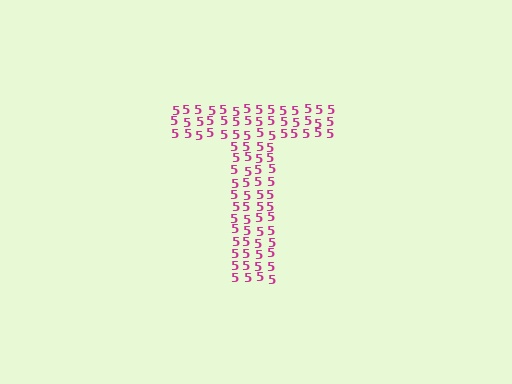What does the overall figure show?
The overall figure shows the letter T.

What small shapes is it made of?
It is made of small digit 5's.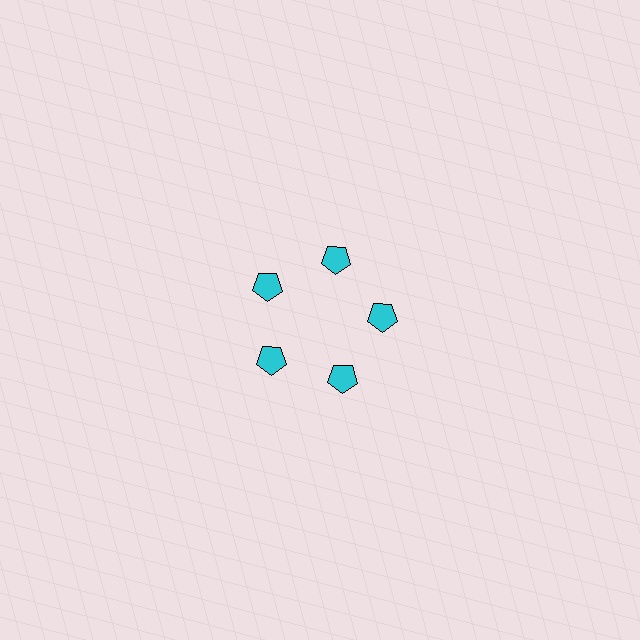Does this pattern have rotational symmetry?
Yes, this pattern has 5-fold rotational symmetry. It looks the same after rotating 72 degrees around the center.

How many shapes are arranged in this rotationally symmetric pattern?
There are 5 shapes, arranged in 5 groups of 1.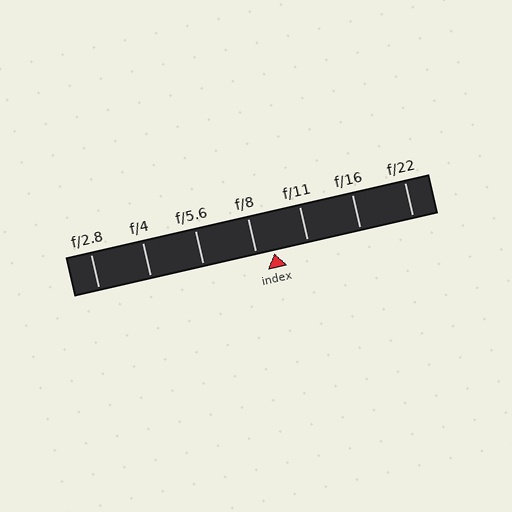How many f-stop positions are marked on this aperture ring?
There are 7 f-stop positions marked.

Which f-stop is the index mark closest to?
The index mark is closest to f/8.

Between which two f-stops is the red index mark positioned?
The index mark is between f/8 and f/11.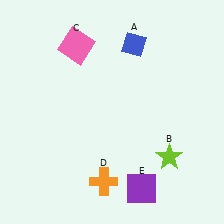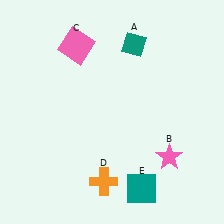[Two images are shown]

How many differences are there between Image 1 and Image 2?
There are 3 differences between the two images.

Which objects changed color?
A changed from blue to teal. B changed from lime to pink. E changed from purple to teal.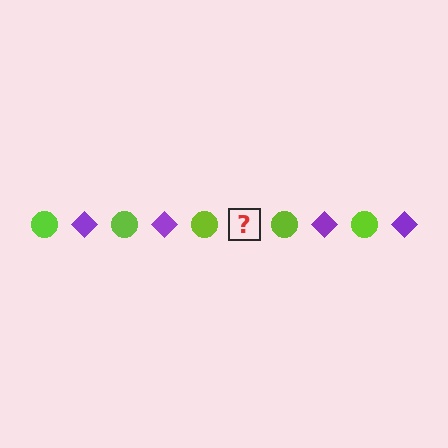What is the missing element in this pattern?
The missing element is a purple diamond.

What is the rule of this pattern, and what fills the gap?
The rule is that the pattern alternates between lime circle and purple diamond. The gap should be filled with a purple diamond.